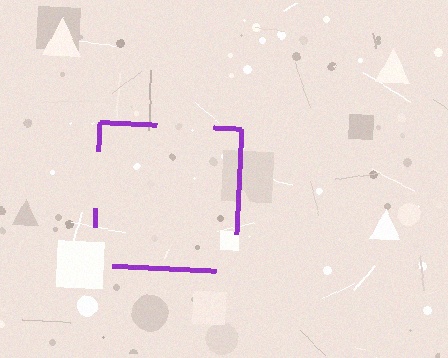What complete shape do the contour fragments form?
The contour fragments form a square.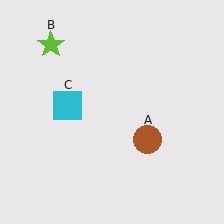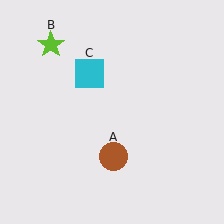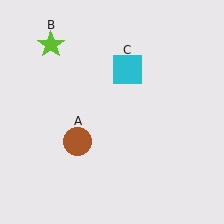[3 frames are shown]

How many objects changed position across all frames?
2 objects changed position: brown circle (object A), cyan square (object C).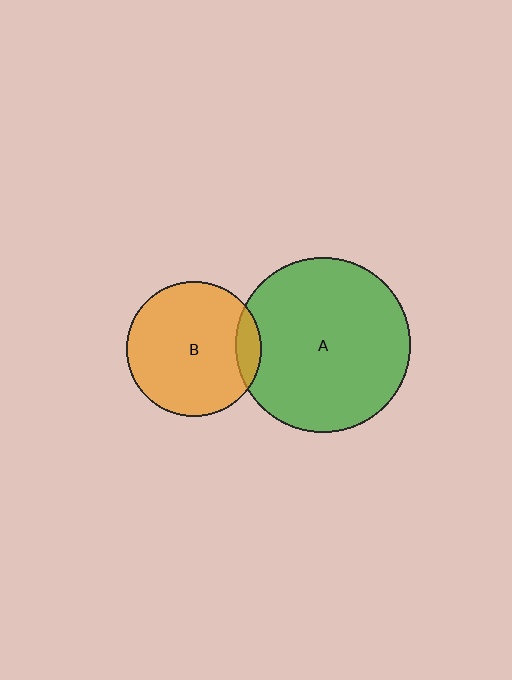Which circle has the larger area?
Circle A (green).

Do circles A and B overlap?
Yes.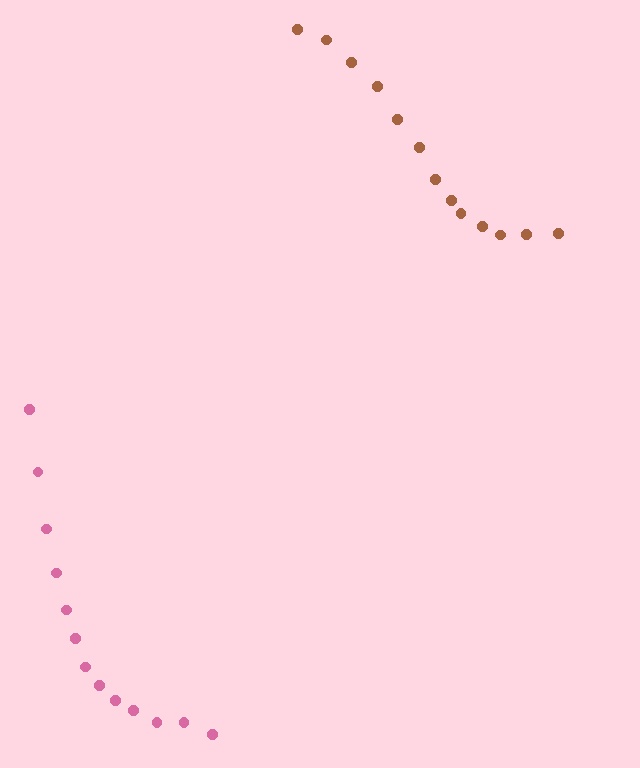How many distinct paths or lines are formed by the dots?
There are 2 distinct paths.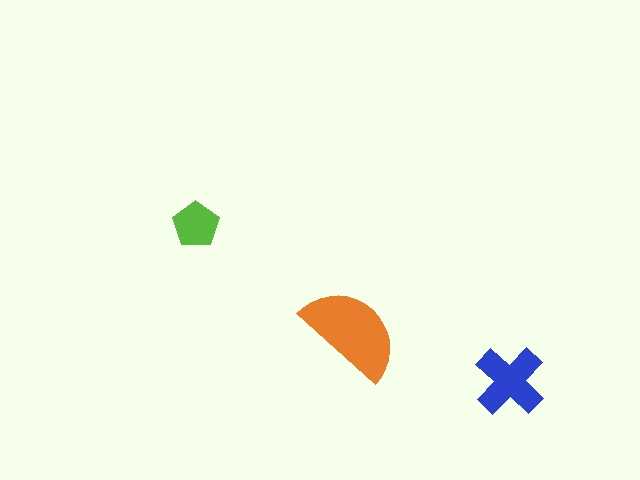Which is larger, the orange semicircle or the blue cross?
The orange semicircle.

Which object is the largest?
The orange semicircle.